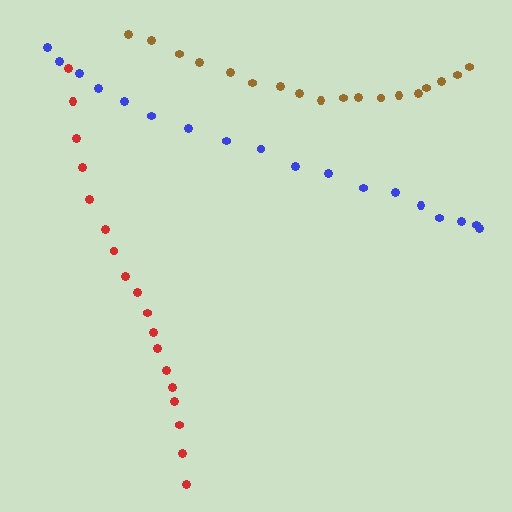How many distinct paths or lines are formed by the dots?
There are 3 distinct paths.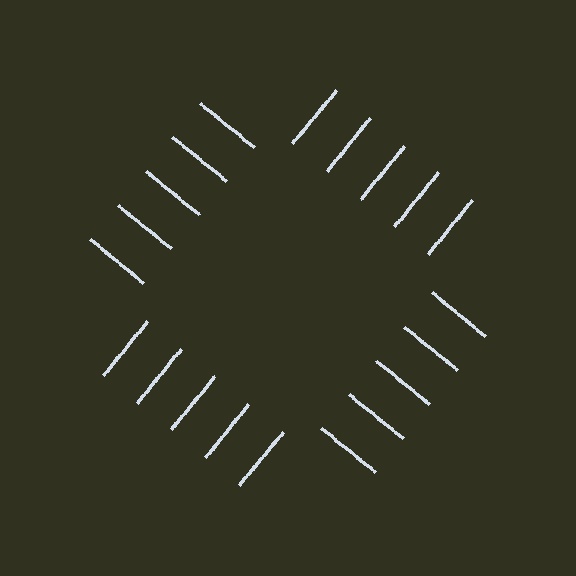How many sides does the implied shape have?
4 sides — the line-ends trace a square.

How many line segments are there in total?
20 — 5 along each of the 4 edges.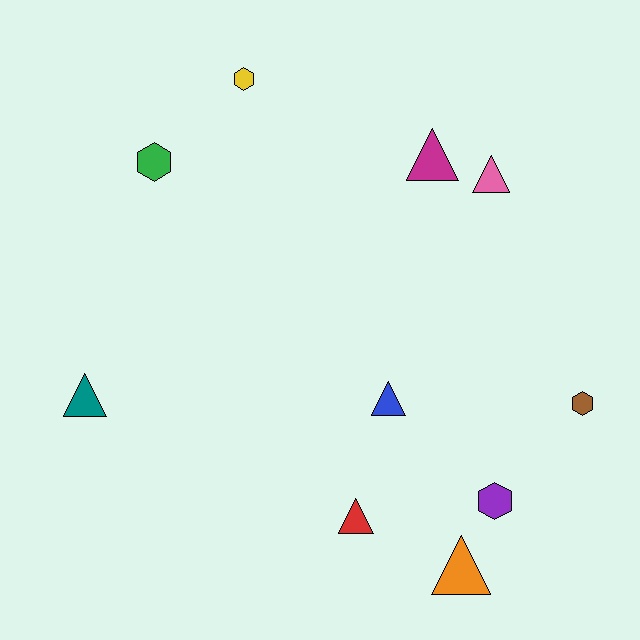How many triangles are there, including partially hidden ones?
There are 6 triangles.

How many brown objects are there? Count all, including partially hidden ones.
There is 1 brown object.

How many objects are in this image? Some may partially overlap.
There are 10 objects.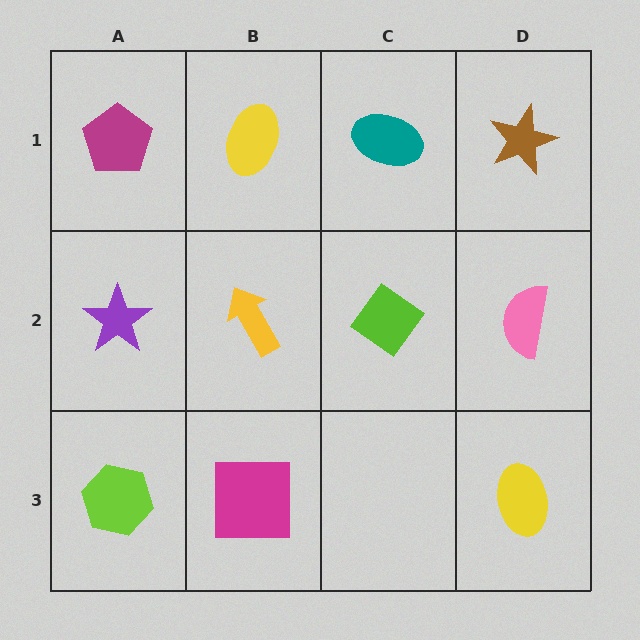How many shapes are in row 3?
3 shapes.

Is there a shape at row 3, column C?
No, that cell is empty.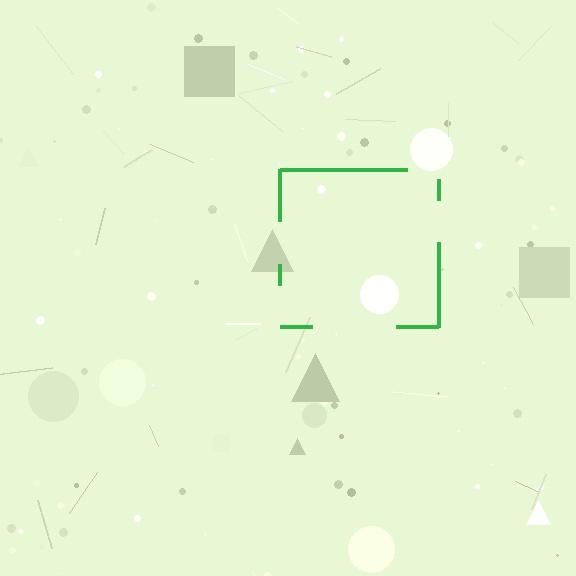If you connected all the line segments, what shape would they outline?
They would outline a square.